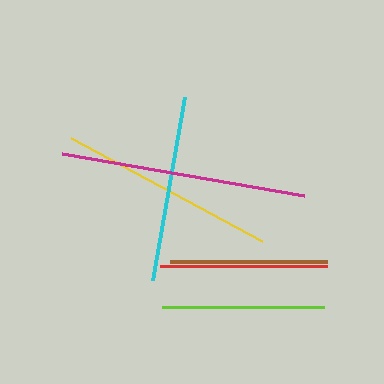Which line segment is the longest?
The magenta line is the longest at approximately 246 pixels.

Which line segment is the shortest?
The brown line is the shortest at approximately 157 pixels.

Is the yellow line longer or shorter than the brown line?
The yellow line is longer than the brown line.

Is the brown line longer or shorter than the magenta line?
The magenta line is longer than the brown line.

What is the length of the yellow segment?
The yellow segment is approximately 217 pixels long.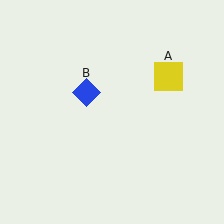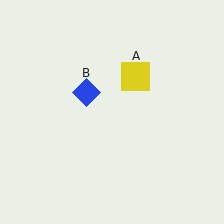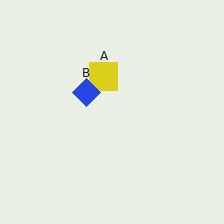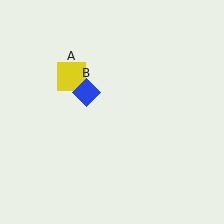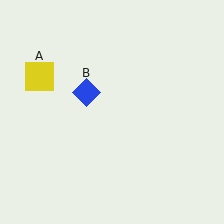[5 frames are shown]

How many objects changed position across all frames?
1 object changed position: yellow square (object A).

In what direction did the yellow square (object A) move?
The yellow square (object A) moved left.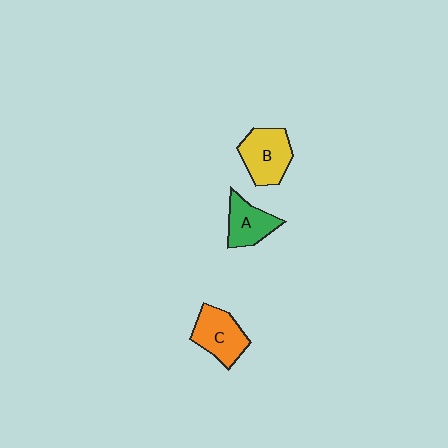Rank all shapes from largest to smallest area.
From largest to smallest: B (yellow), C (orange), A (green).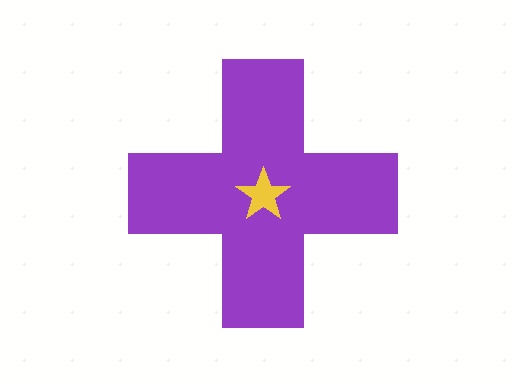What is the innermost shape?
The yellow star.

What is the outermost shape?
The purple cross.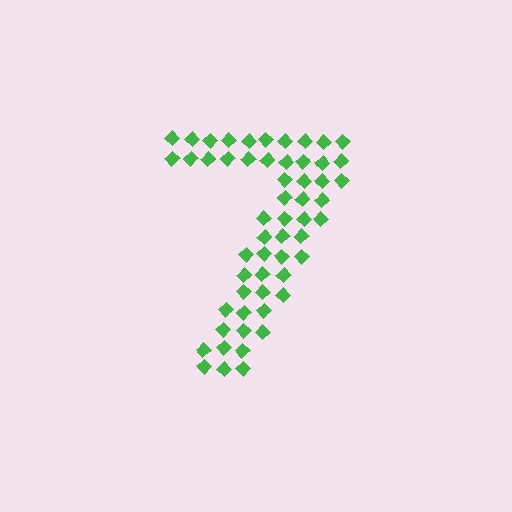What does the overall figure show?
The overall figure shows the digit 7.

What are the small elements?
The small elements are diamonds.